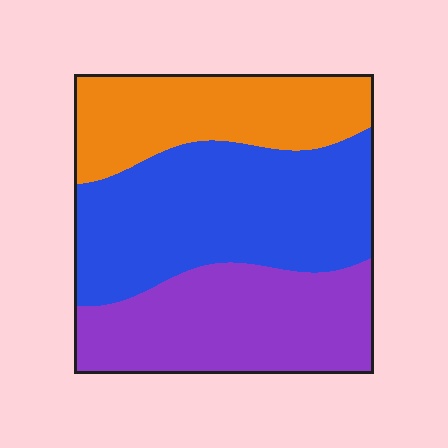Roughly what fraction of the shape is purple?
Purple covers roughly 30% of the shape.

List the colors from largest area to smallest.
From largest to smallest: blue, purple, orange.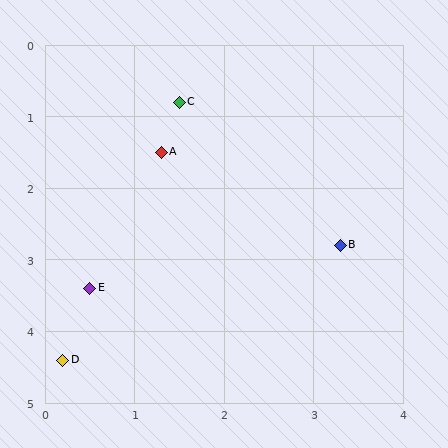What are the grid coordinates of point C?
Point C is at approximately (1.5, 0.8).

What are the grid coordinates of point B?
Point B is at approximately (3.3, 2.8).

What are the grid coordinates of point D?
Point D is at approximately (0.2, 4.4).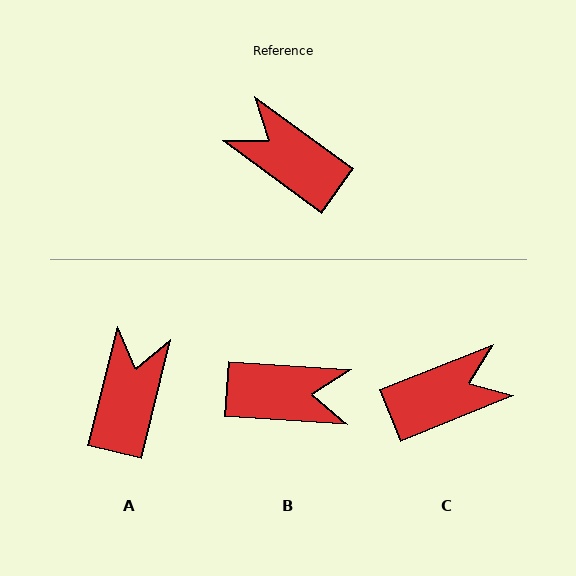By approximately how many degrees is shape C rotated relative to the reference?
Approximately 122 degrees clockwise.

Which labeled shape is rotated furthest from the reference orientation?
B, about 148 degrees away.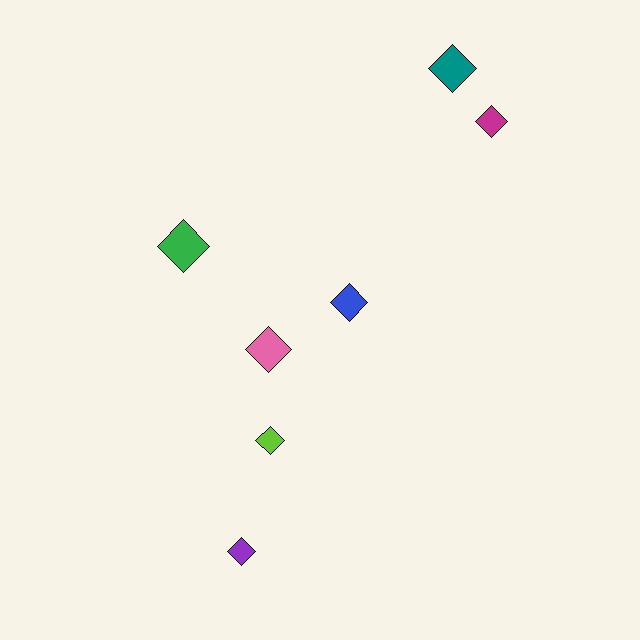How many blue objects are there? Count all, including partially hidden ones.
There is 1 blue object.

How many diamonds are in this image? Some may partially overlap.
There are 7 diamonds.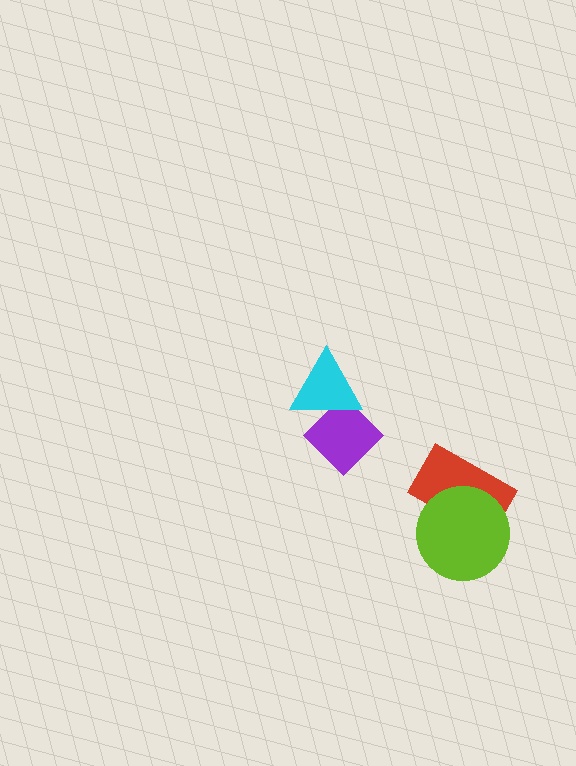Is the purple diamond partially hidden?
Yes, it is partially covered by another shape.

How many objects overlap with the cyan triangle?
1 object overlaps with the cyan triangle.